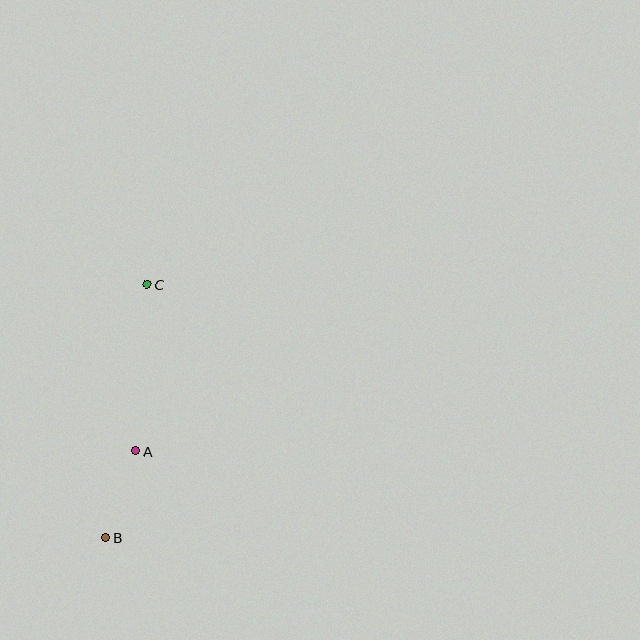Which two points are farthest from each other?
Points B and C are farthest from each other.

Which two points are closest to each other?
Points A and B are closest to each other.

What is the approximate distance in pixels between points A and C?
The distance between A and C is approximately 167 pixels.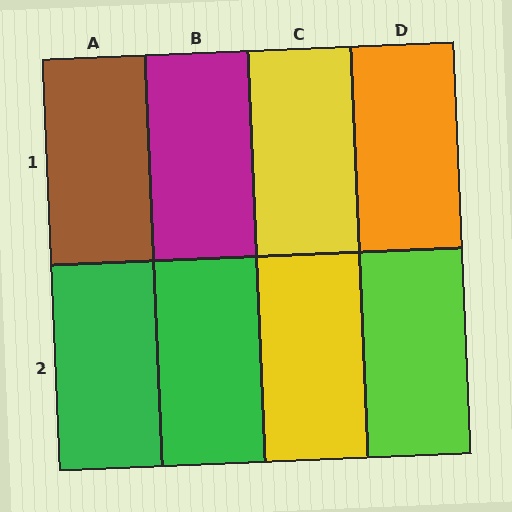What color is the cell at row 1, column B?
Magenta.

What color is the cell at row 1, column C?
Yellow.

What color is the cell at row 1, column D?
Orange.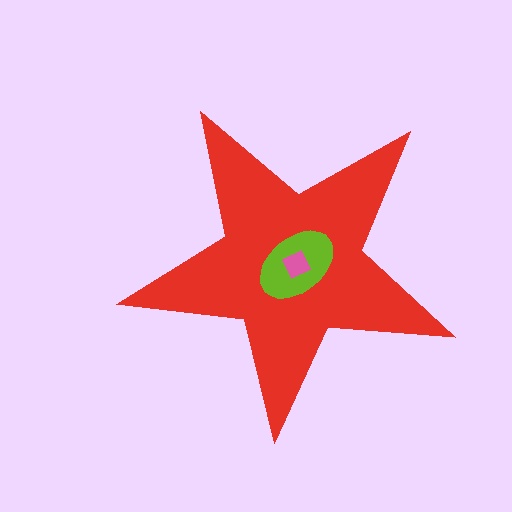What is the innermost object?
The pink square.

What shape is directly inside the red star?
The lime ellipse.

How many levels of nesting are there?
3.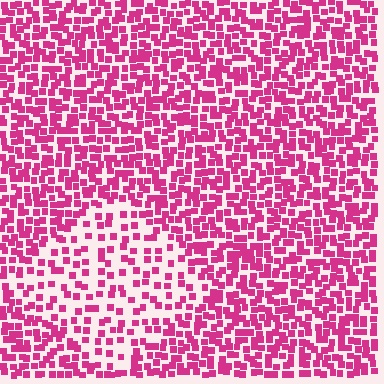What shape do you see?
I see a diamond.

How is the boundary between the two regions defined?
The boundary is defined by a change in element density (approximately 2.1x ratio). All elements are the same color, size, and shape.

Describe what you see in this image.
The image contains small magenta elements arranged at two different densities. A diamond-shaped region is visible where the elements are less densely packed than the surrounding area.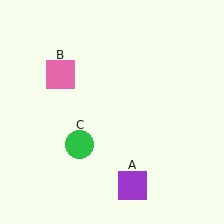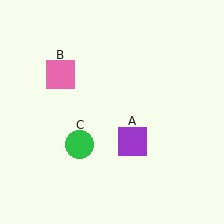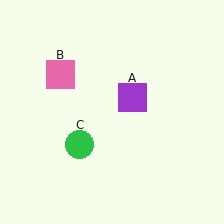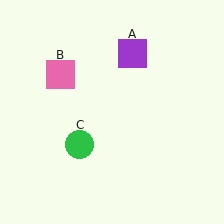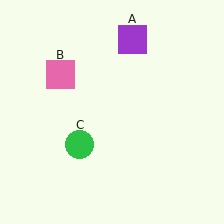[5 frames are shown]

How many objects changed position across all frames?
1 object changed position: purple square (object A).